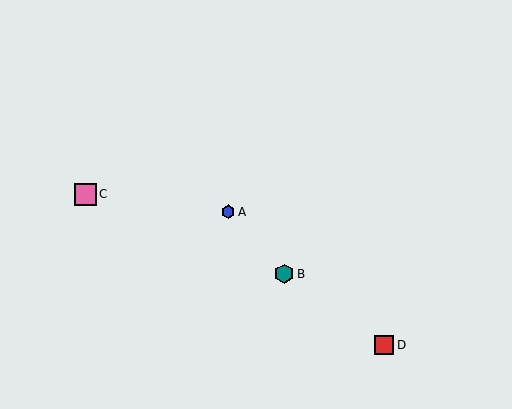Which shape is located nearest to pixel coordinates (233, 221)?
The blue hexagon (labeled A) at (228, 212) is nearest to that location.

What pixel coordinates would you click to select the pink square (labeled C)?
Click at (85, 194) to select the pink square C.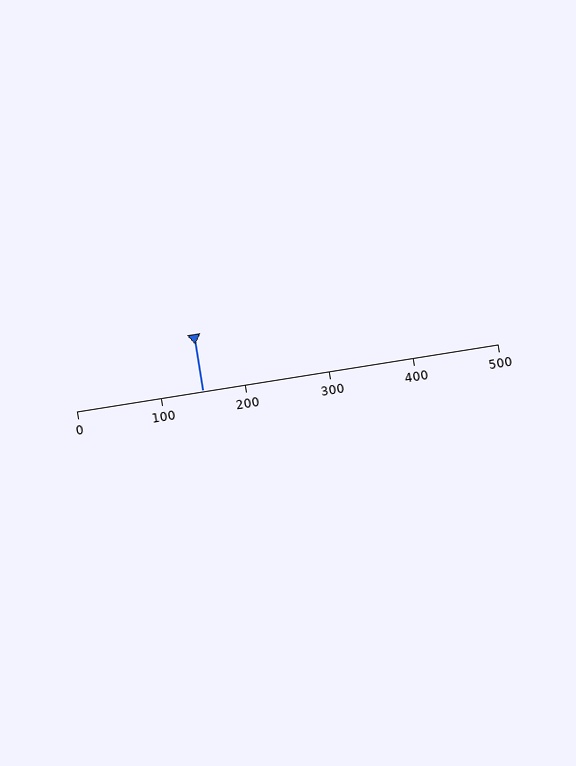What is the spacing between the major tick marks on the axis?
The major ticks are spaced 100 apart.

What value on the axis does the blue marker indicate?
The marker indicates approximately 150.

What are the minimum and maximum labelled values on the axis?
The axis runs from 0 to 500.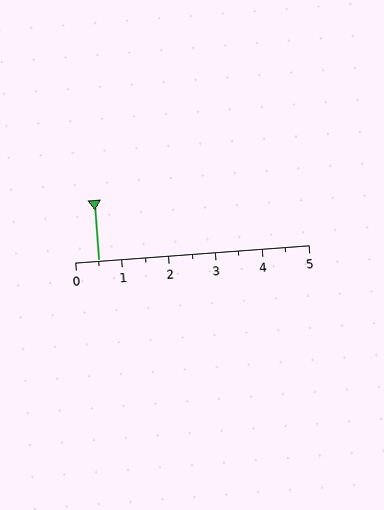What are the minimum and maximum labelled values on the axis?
The axis runs from 0 to 5.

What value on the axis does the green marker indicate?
The marker indicates approximately 0.5.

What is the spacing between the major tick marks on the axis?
The major ticks are spaced 1 apart.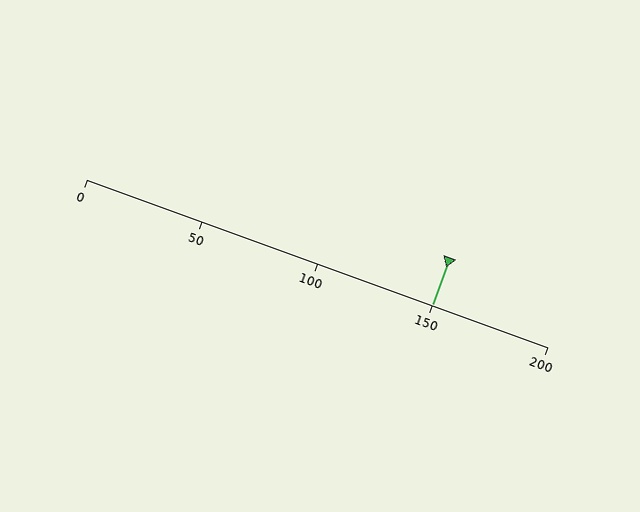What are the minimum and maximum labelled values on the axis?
The axis runs from 0 to 200.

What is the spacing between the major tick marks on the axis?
The major ticks are spaced 50 apart.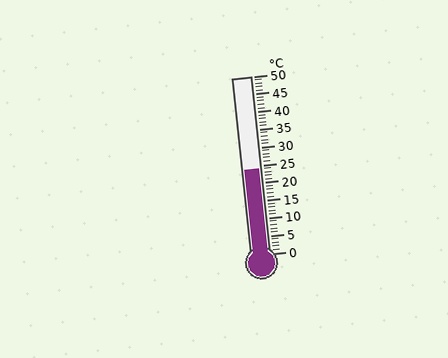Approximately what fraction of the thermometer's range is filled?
The thermometer is filled to approximately 50% of its range.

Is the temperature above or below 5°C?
The temperature is above 5°C.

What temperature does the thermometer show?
The thermometer shows approximately 24°C.